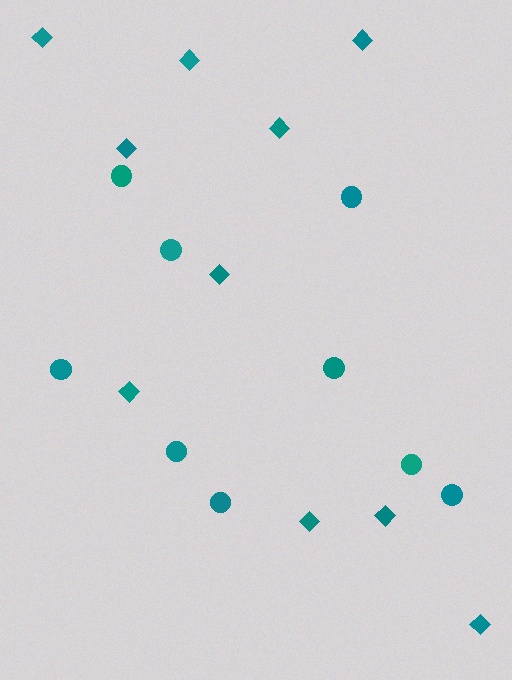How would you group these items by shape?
There are 2 groups: one group of circles (9) and one group of diamonds (10).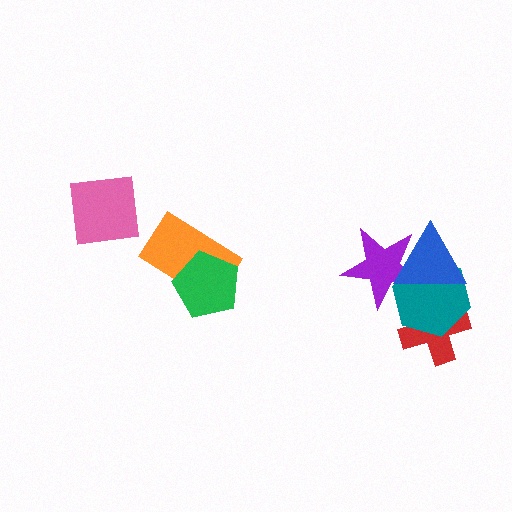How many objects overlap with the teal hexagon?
3 objects overlap with the teal hexagon.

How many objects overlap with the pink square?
0 objects overlap with the pink square.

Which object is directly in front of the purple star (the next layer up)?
The teal hexagon is directly in front of the purple star.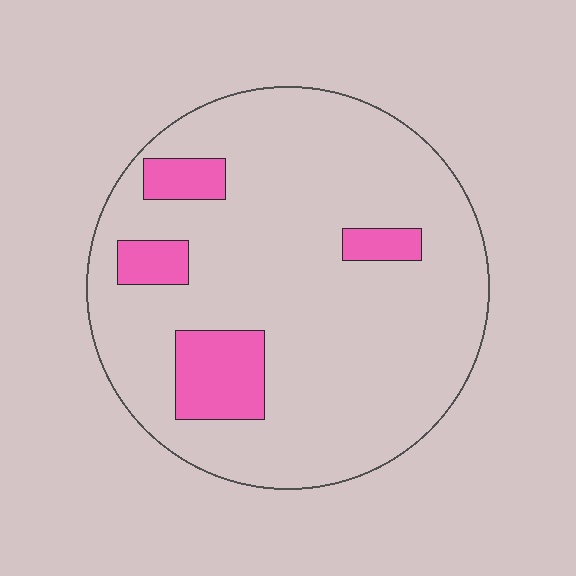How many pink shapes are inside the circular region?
4.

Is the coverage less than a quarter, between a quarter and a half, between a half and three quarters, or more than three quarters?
Less than a quarter.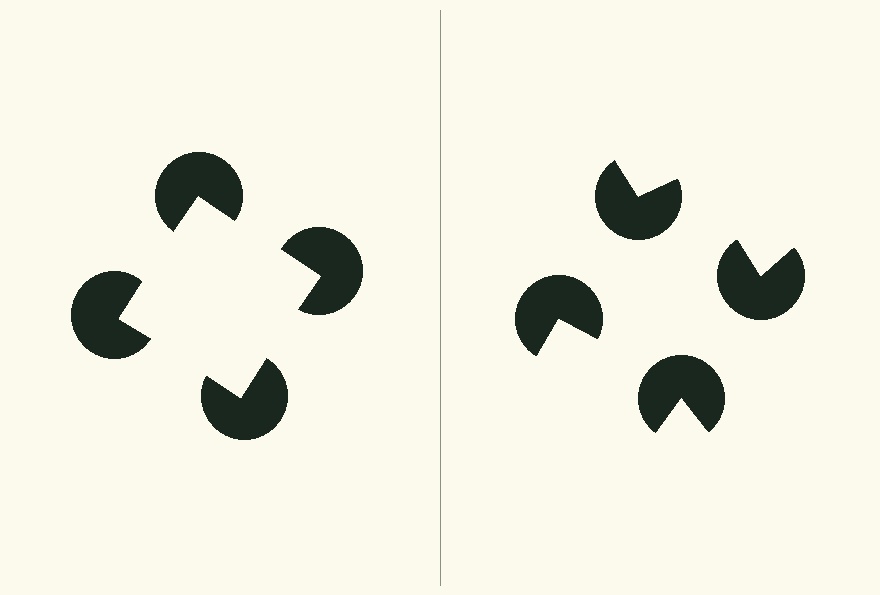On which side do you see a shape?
An illusory square appears on the left side. On the right side the wedge cuts are rotated, so no coherent shape forms.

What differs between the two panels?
The pac-man discs are positioned identically on both sides; only the wedge orientations differ. On the left they align to a square; on the right they are misaligned.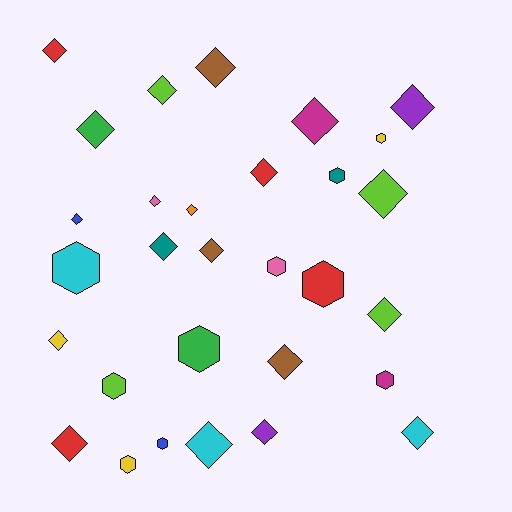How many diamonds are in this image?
There are 20 diamonds.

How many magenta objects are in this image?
There are 2 magenta objects.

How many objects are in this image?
There are 30 objects.